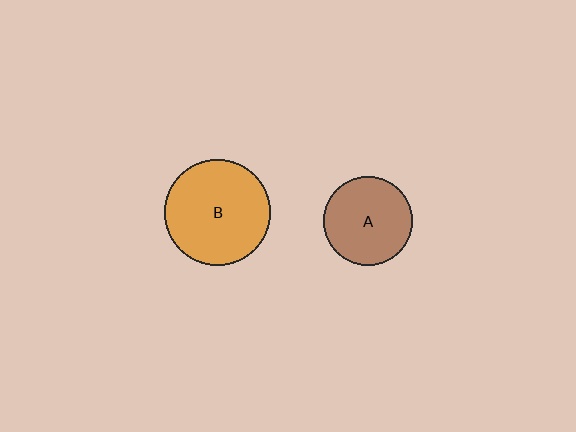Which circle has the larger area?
Circle B (orange).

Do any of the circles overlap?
No, none of the circles overlap.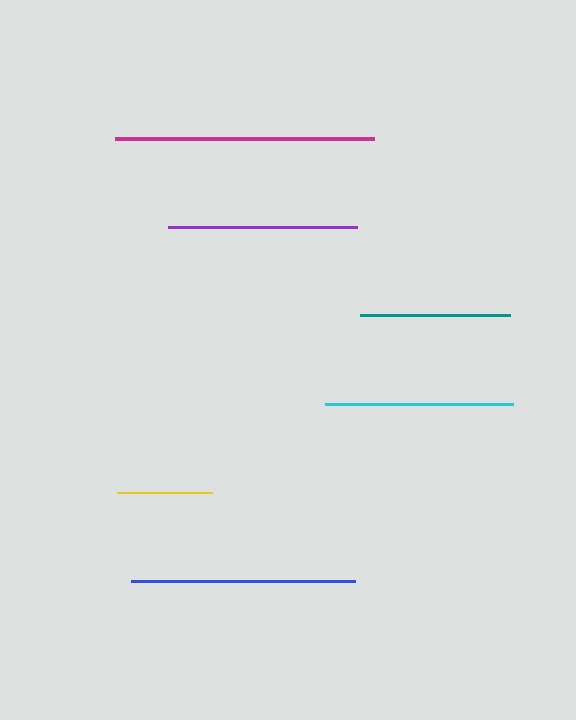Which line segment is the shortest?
The yellow line is the shortest at approximately 96 pixels.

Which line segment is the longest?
The magenta line is the longest at approximately 259 pixels.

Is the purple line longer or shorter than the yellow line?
The purple line is longer than the yellow line.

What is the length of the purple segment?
The purple segment is approximately 189 pixels long.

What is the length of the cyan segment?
The cyan segment is approximately 188 pixels long.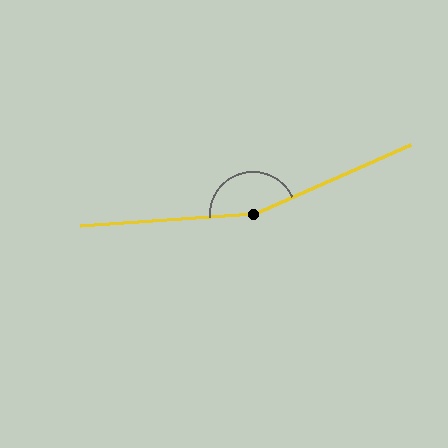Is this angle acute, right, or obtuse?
It is obtuse.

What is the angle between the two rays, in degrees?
Approximately 160 degrees.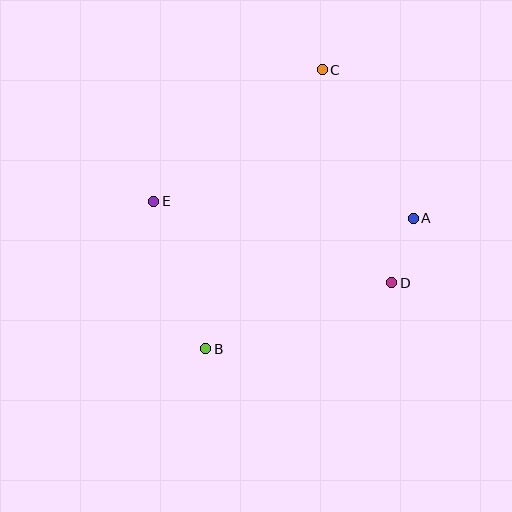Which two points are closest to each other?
Points A and D are closest to each other.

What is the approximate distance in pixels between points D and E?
The distance between D and E is approximately 252 pixels.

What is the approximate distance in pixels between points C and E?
The distance between C and E is approximately 214 pixels.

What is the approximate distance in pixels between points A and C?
The distance between A and C is approximately 174 pixels.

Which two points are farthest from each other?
Points B and C are farthest from each other.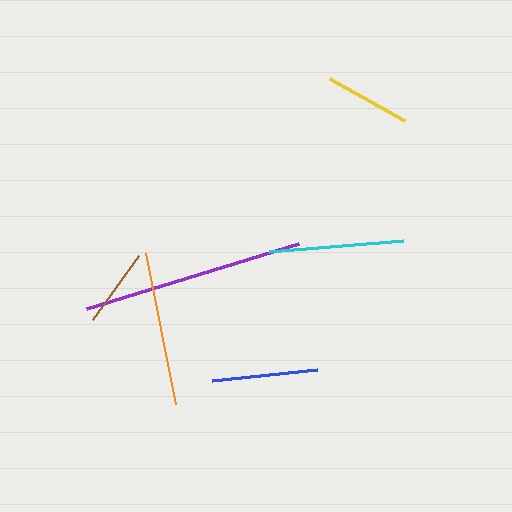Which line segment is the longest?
The purple line is the longest at approximately 221 pixels.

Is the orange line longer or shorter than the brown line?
The orange line is longer than the brown line.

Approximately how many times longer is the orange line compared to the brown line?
The orange line is approximately 1.9 times the length of the brown line.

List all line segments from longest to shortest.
From longest to shortest: purple, orange, cyan, blue, yellow, brown.